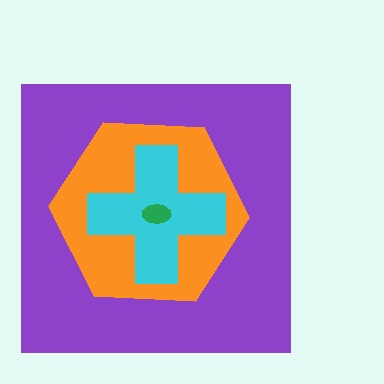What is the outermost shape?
The purple square.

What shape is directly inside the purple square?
The orange hexagon.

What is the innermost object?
The green ellipse.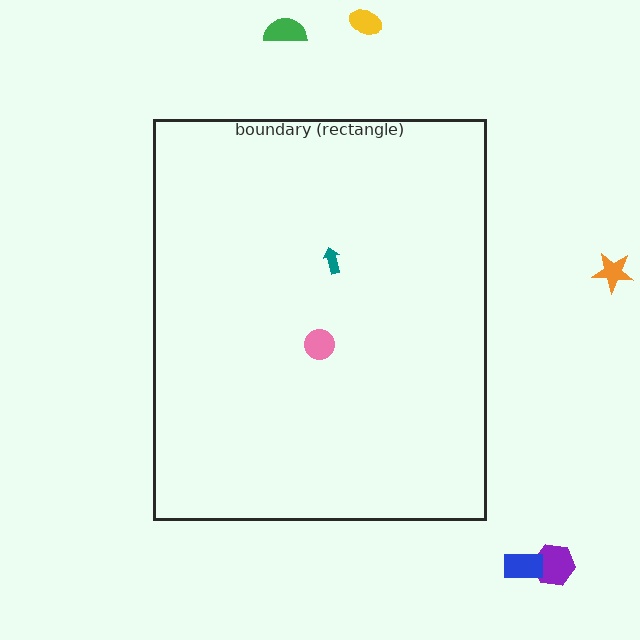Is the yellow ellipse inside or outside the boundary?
Outside.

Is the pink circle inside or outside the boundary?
Inside.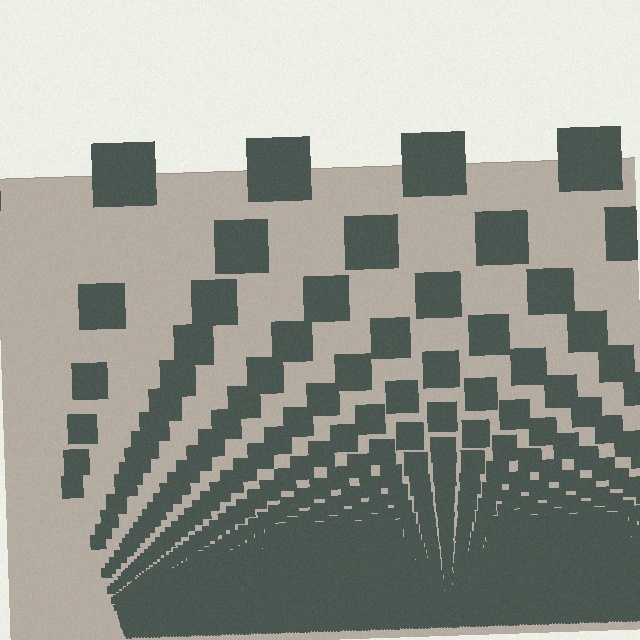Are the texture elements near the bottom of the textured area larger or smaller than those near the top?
Smaller. The gradient is inverted — elements near the bottom are smaller and denser.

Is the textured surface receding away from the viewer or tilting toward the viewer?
The surface appears to tilt toward the viewer. Texture elements get larger and sparser toward the top.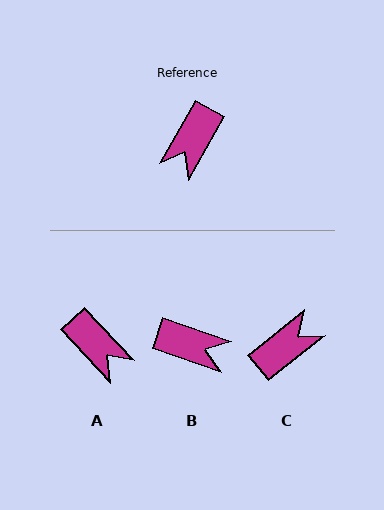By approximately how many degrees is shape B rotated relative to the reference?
Approximately 101 degrees counter-clockwise.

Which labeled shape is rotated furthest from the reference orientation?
C, about 158 degrees away.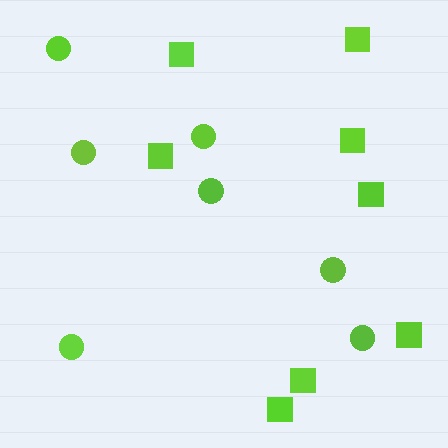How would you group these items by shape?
There are 2 groups: one group of squares (8) and one group of circles (7).